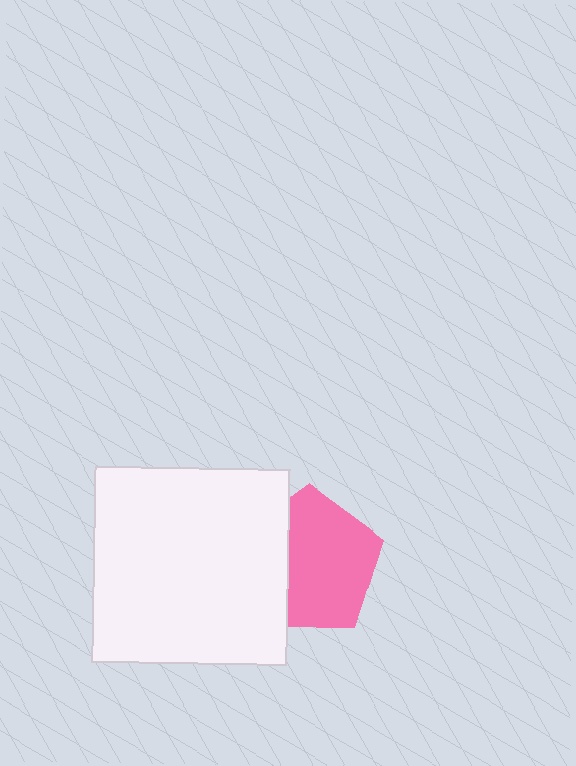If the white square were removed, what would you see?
You would see the complete pink pentagon.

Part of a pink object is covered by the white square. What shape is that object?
It is a pentagon.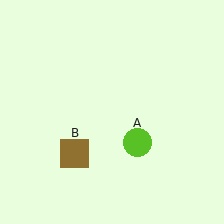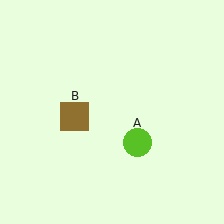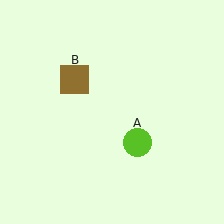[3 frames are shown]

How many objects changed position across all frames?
1 object changed position: brown square (object B).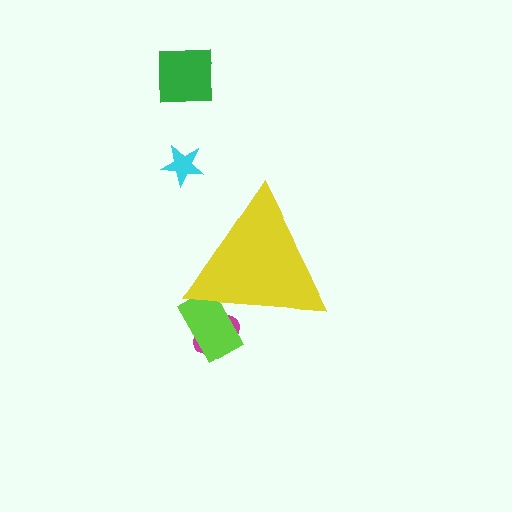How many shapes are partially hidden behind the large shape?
2 shapes are partially hidden.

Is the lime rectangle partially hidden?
Yes, the lime rectangle is partially hidden behind the yellow triangle.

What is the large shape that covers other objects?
A yellow triangle.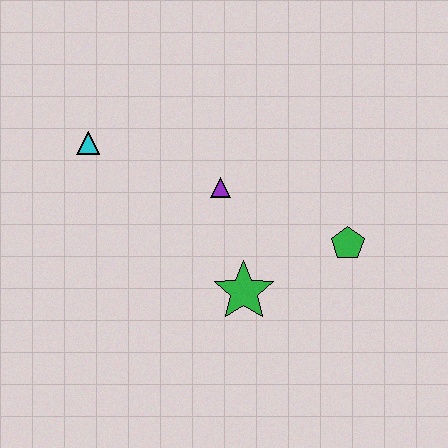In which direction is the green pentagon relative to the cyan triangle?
The green pentagon is to the right of the cyan triangle.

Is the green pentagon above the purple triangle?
No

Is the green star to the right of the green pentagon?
No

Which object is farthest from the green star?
The cyan triangle is farthest from the green star.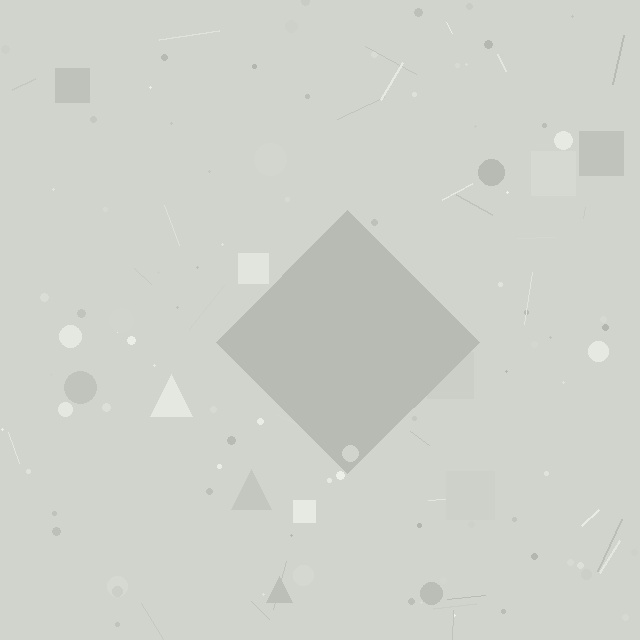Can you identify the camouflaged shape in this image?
The camouflaged shape is a diamond.